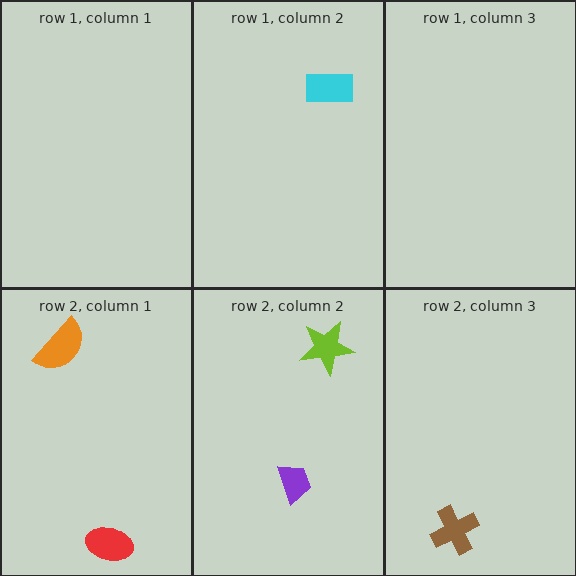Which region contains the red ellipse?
The row 2, column 1 region.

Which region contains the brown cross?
The row 2, column 3 region.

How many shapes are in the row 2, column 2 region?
2.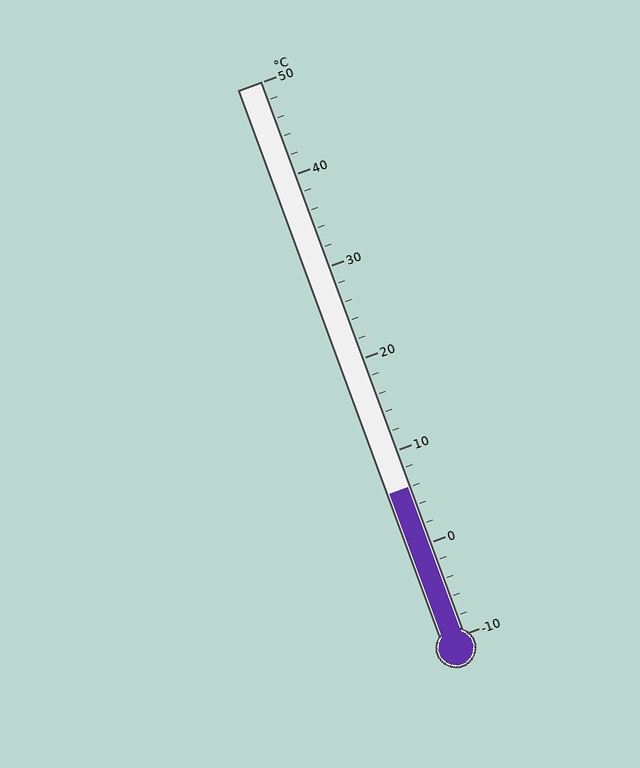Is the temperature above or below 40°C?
The temperature is below 40°C.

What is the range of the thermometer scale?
The thermometer scale ranges from -10°C to 50°C.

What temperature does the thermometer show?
The thermometer shows approximately 6°C.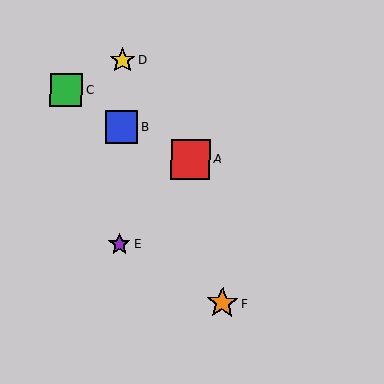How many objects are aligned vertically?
3 objects (B, D, E) are aligned vertically.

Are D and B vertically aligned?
Yes, both are at x≈123.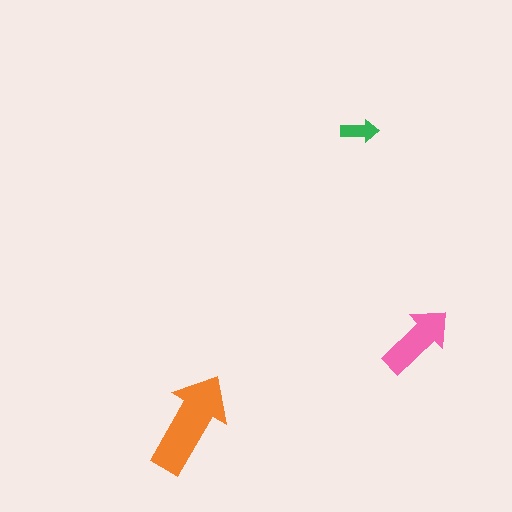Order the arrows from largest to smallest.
the orange one, the pink one, the green one.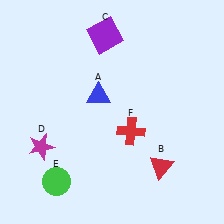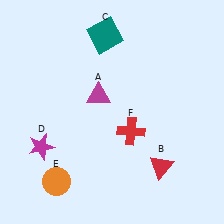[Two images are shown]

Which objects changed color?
A changed from blue to magenta. C changed from purple to teal. E changed from green to orange.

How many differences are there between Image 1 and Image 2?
There are 3 differences between the two images.